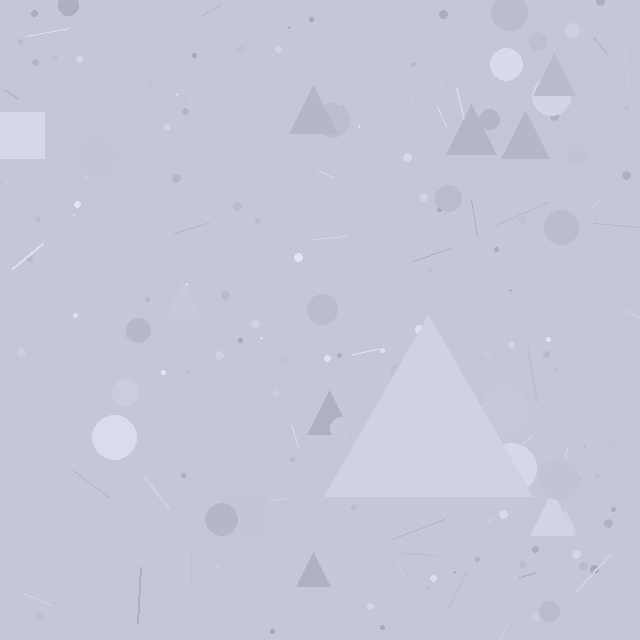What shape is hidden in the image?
A triangle is hidden in the image.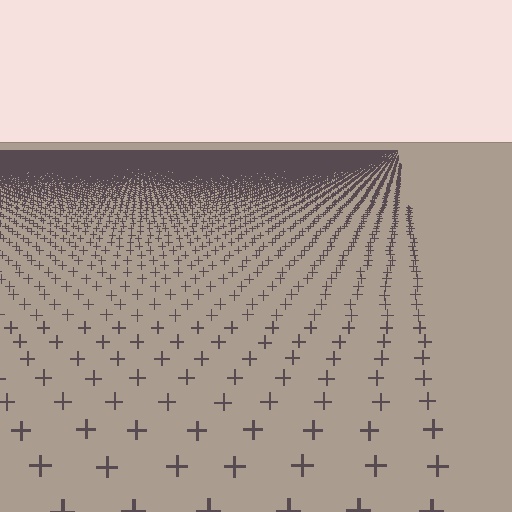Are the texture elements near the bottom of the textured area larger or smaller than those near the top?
Larger. Near the bottom, elements are closer to the viewer and appear at a bigger on-screen size.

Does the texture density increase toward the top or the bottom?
Density increases toward the top.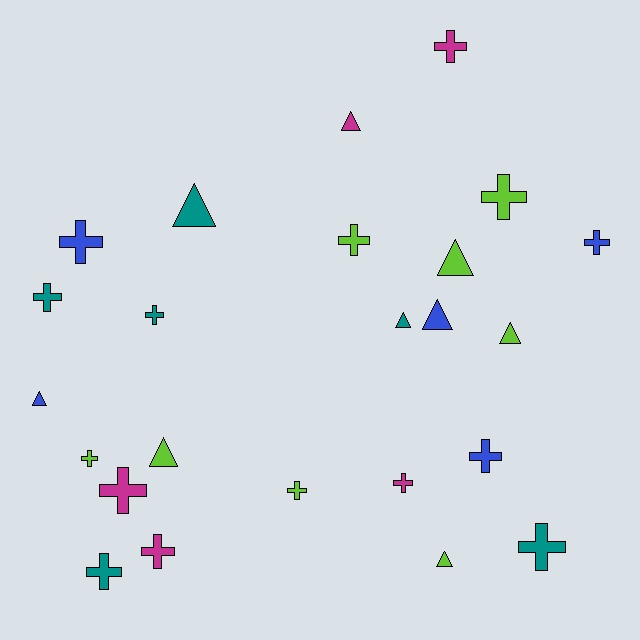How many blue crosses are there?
There are 3 blue crosses.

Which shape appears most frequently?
Cross, with 15 objects.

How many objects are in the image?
There are 24 objects.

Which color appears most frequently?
Lime, with 8 objects.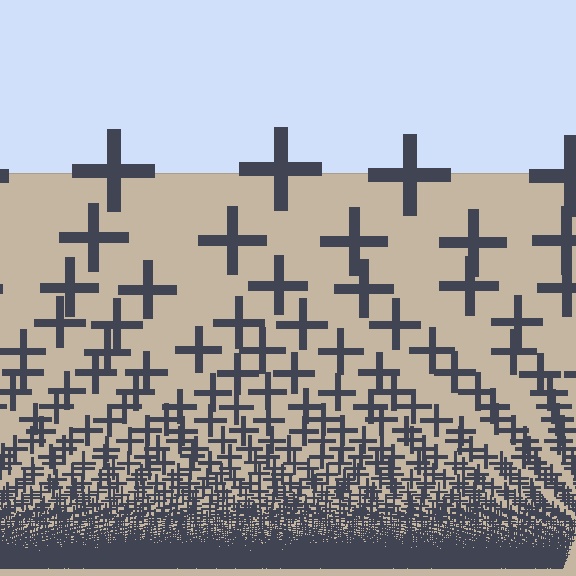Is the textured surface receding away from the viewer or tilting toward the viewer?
The surface appears to tilt toward the viewer. Texture elements get larger and sparser toward the top.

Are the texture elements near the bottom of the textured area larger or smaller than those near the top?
Smaller. The gradient is inverted — elements near the bottom are smaller and denser.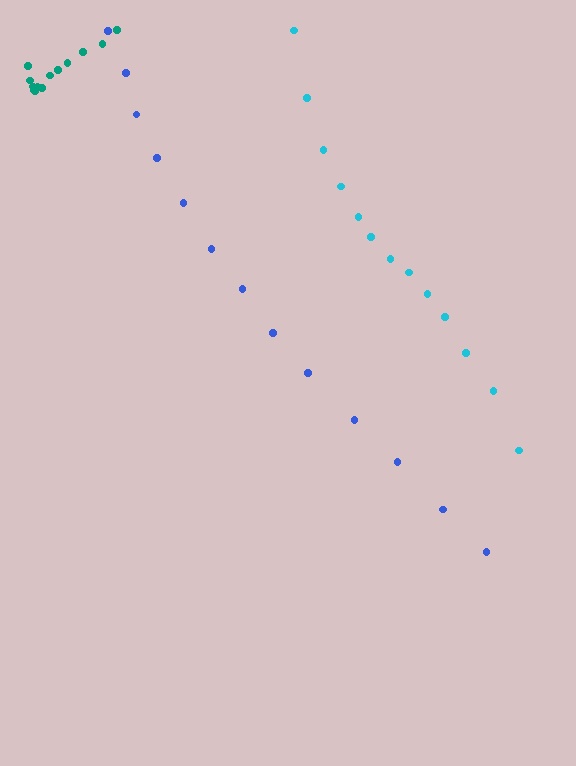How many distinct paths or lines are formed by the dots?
There are 3 distinct paths.